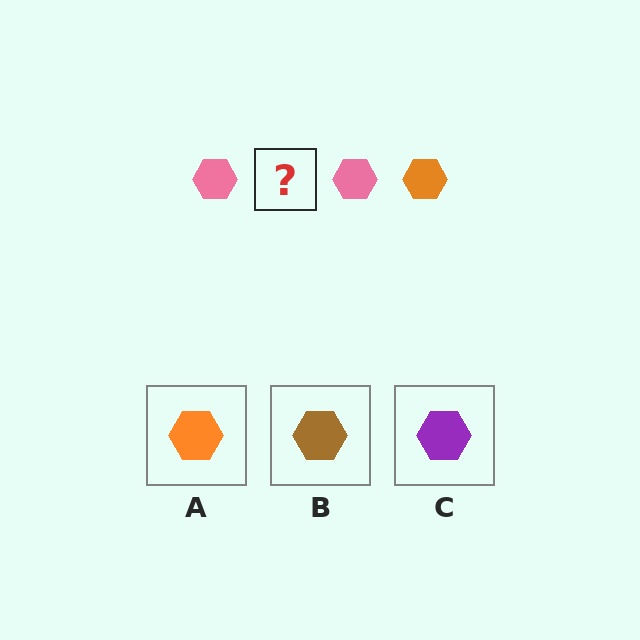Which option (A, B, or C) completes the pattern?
A.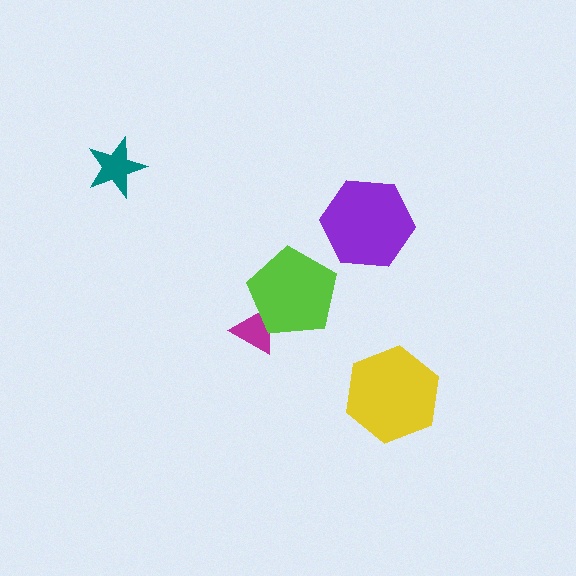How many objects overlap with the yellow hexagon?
0 objects overlap with the yellow hexagon.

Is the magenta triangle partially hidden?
Yes, it is partially covered by another shape.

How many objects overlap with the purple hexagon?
0 objects overlap with the purple hexagon.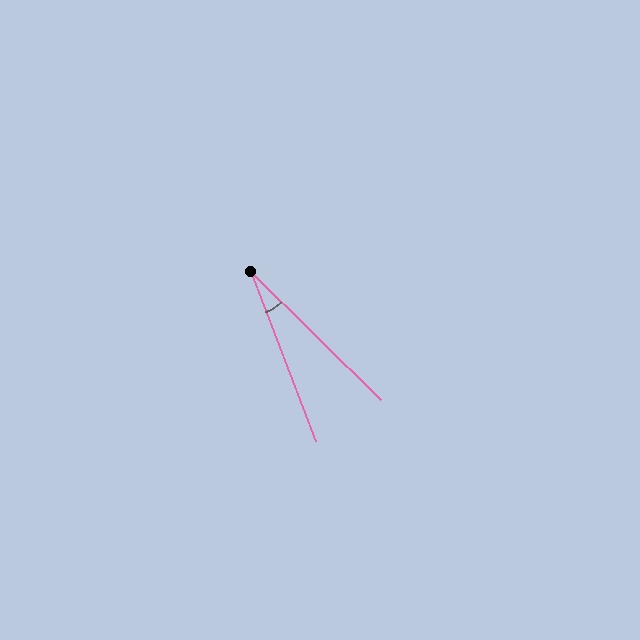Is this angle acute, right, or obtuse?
It is acute.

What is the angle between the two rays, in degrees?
Approximately 24 degrees.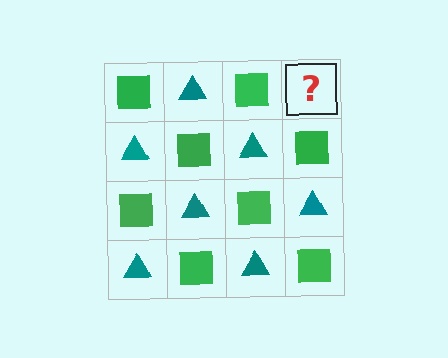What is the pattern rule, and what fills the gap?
The rule is that it alternates green square and teal triangle in a checkerboard pattern. The gap should be filled with a teal triangle.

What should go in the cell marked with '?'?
The missing cell should contain a teal triangle.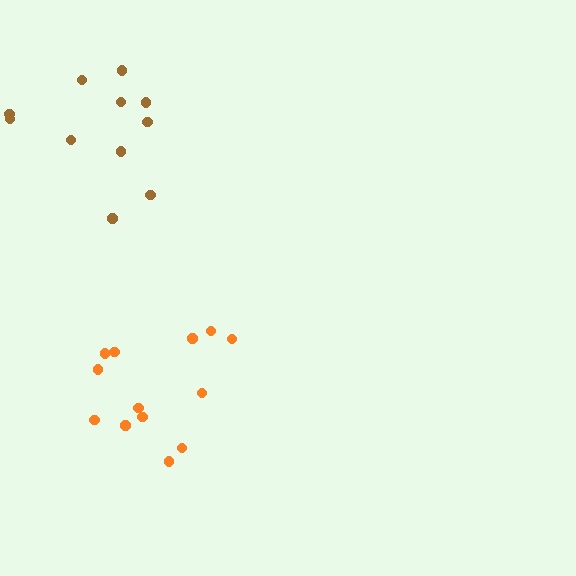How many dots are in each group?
Group 1: 11 dots, Group 2: 13 dots (24 total).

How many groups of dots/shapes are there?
There are 2 groups.